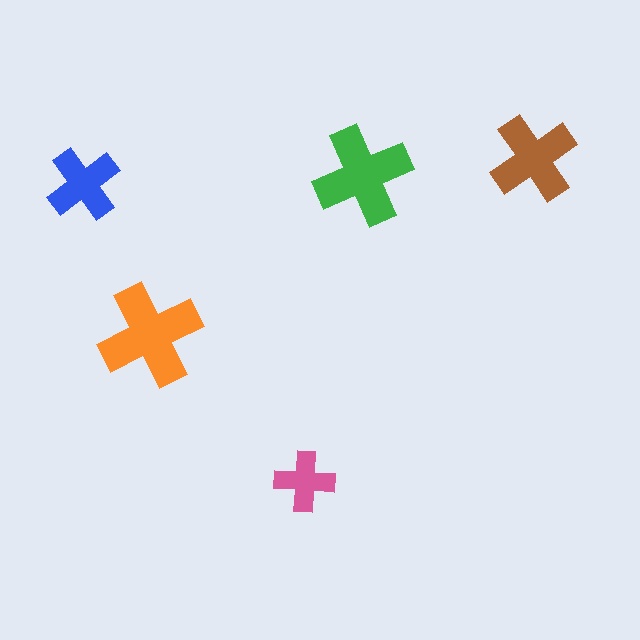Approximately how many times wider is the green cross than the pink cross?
About 1.5 times wider.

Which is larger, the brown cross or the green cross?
The green one.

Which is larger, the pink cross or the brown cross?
The brown one.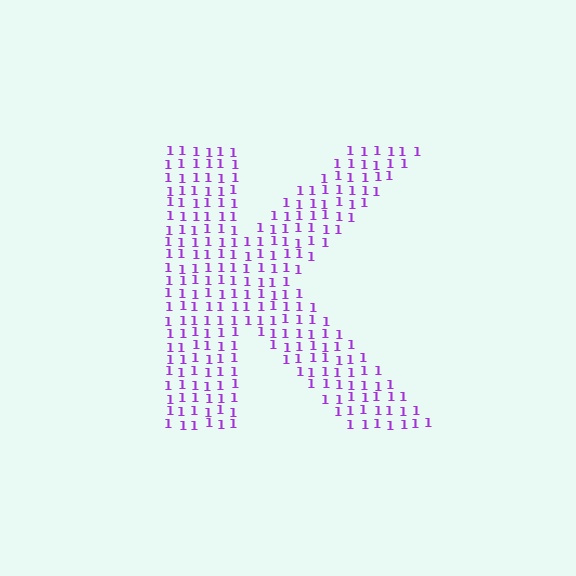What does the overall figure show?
The overall figure shows the letter K.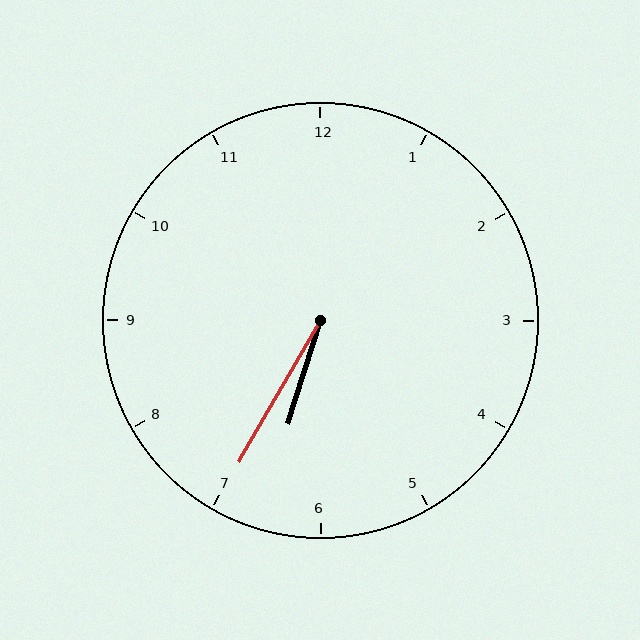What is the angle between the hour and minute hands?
Approximately 12 degrees.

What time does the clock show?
6:35.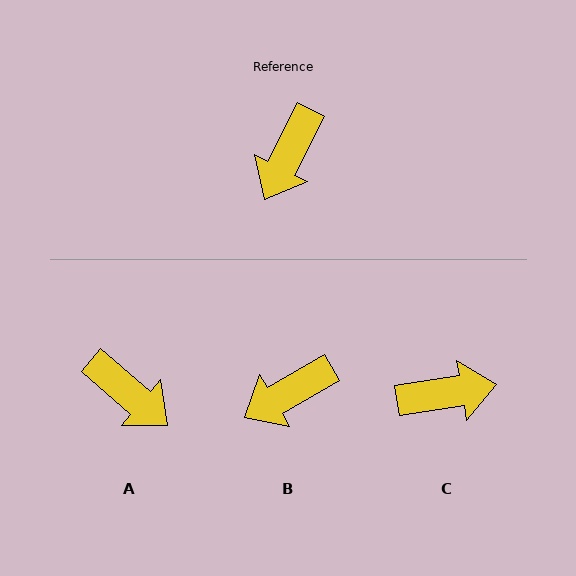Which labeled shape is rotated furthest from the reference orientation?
C, about 126 degrees away.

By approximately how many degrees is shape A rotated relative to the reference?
Approximately 76 degrees counter-clockwise.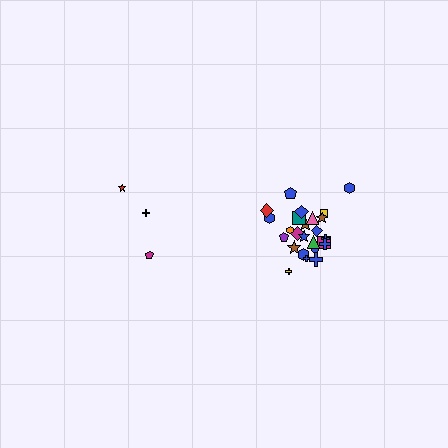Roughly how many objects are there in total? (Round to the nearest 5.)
Roughly 30 objects in total.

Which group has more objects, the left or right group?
The right group.